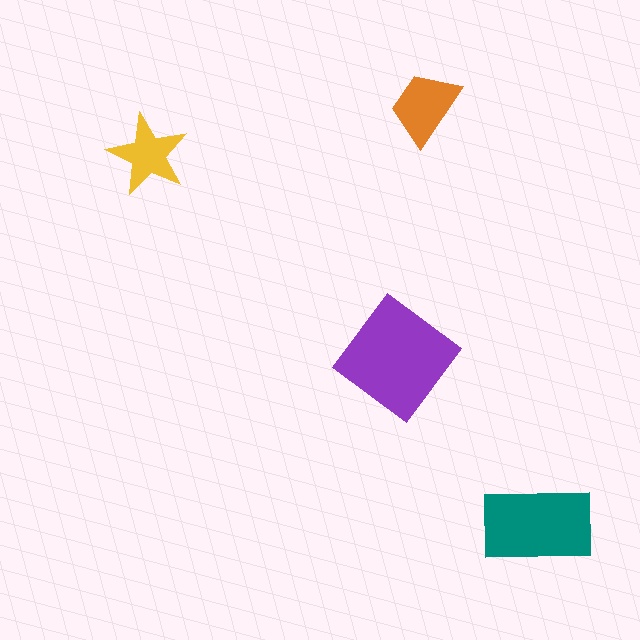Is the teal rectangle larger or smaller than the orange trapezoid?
Larger.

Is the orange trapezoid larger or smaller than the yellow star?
Larger.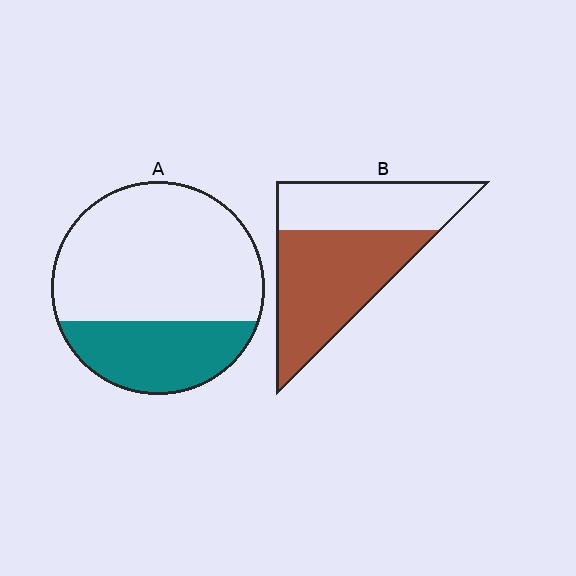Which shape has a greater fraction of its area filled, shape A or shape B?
Shape B.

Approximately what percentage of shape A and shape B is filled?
A is approximately 30% and B is approximately 60%.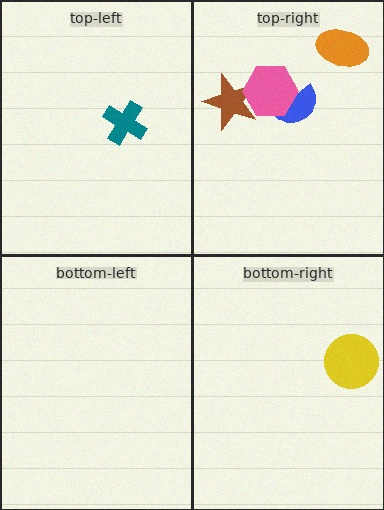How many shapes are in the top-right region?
4.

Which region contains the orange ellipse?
The top-right region.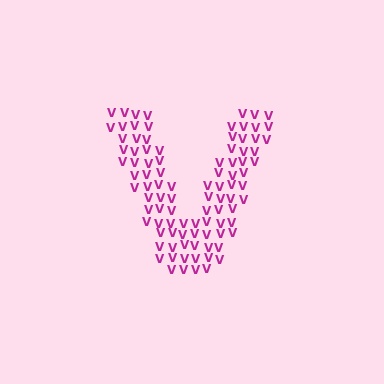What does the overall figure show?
The overall figure shows the letter V.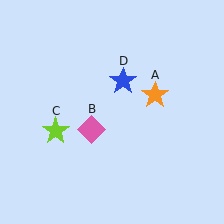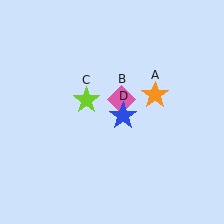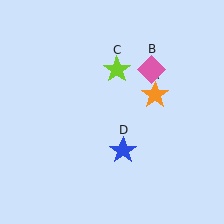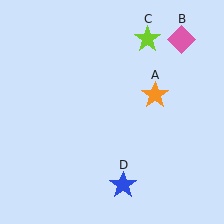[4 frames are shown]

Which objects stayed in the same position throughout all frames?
Orange star (object A) remained stationary.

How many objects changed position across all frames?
3 objects changed position: pink diamond (object B), lime star (object C), blue star (object D).